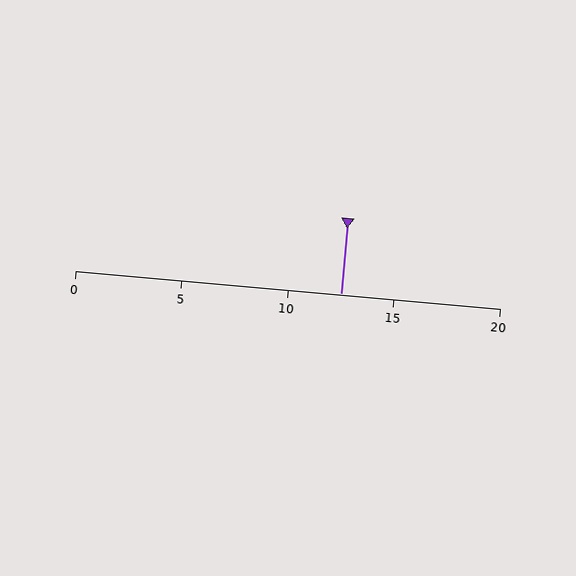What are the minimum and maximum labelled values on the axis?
The axis runs from 0 to 20.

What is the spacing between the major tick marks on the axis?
The major ticks are spaced 5 apart.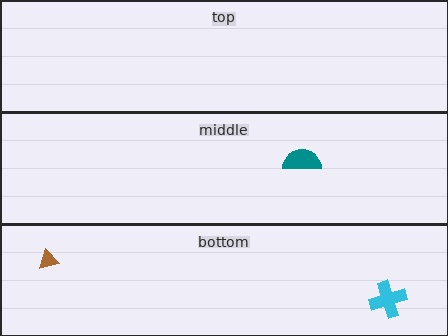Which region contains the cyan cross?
The bottom region.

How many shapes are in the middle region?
1.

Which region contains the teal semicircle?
The middle region.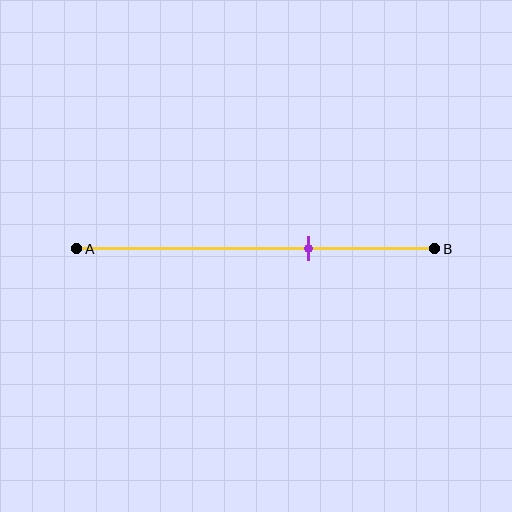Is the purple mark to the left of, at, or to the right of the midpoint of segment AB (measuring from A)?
The purple mark is to the right of the midpoint of segment AB.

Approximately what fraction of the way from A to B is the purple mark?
The purple mark is approximately 65% of the way from A to B.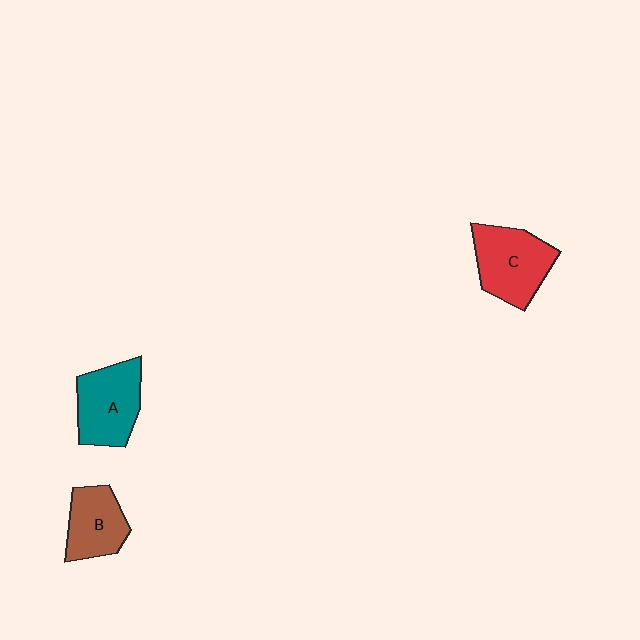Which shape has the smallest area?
Shape B (brown).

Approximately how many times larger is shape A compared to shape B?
Approximately 1.3 times.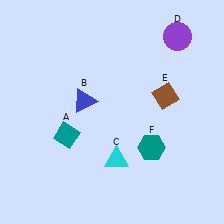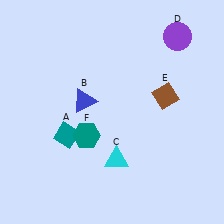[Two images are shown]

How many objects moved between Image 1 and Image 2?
1 object moved between the two images.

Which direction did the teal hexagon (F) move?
The teal hexagon (F) moved left.